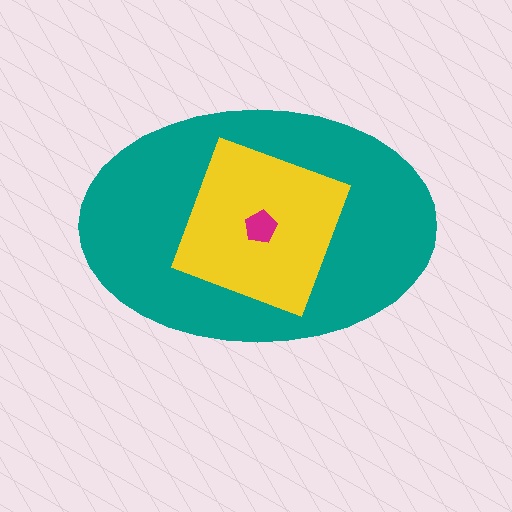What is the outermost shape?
The teal ellipse.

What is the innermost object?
The magenta pentagon.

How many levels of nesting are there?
3.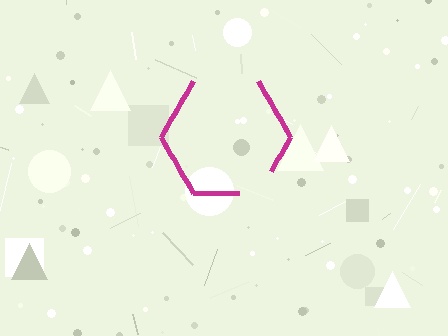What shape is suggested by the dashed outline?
The dashed outline suggests a hexagon.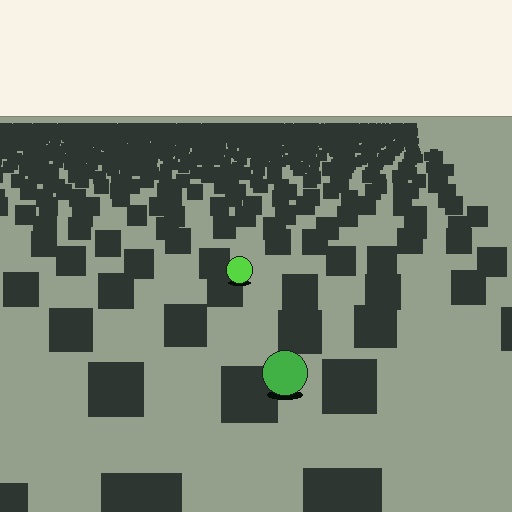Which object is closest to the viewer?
The green circle is closest. The texture marks near it are larger and more spread out.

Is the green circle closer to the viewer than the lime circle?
Yes. The green circle is closer — you can tell from the texture gradient: the ground texture is coarser near it.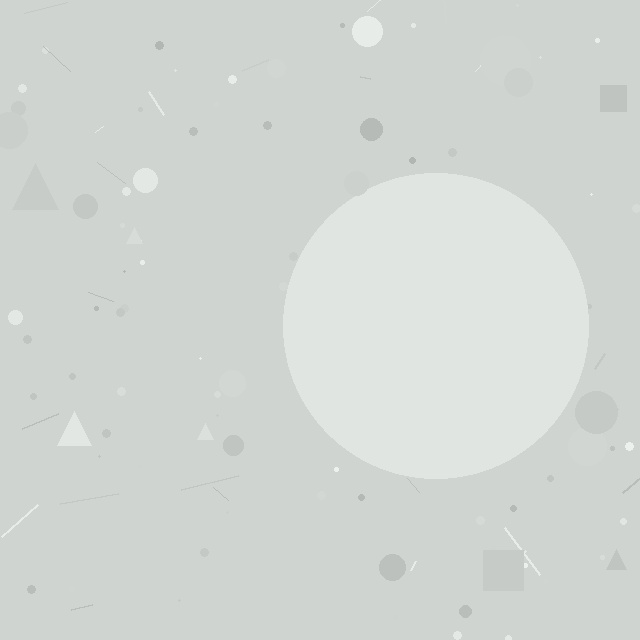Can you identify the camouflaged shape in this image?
The camouflaged shape is a circle.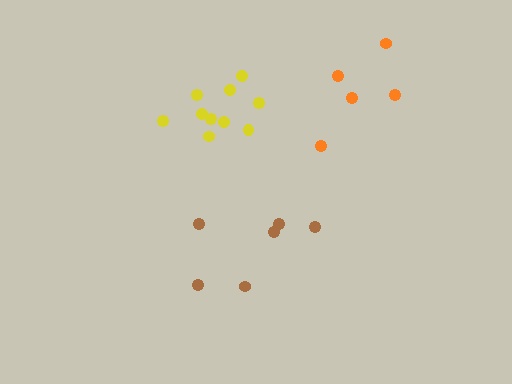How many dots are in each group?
Group 1: 6 dots, Group 2: 5 dots, Group 3: 10 dots (21 total).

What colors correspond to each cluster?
The clusters are colored: brown, orange, yellow.